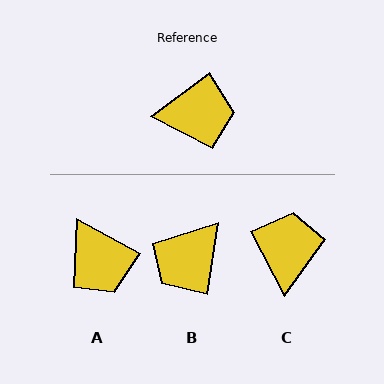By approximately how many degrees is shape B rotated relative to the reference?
Approximately 136 degrees clockwise.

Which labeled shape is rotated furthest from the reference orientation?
B, about 136 degrees away.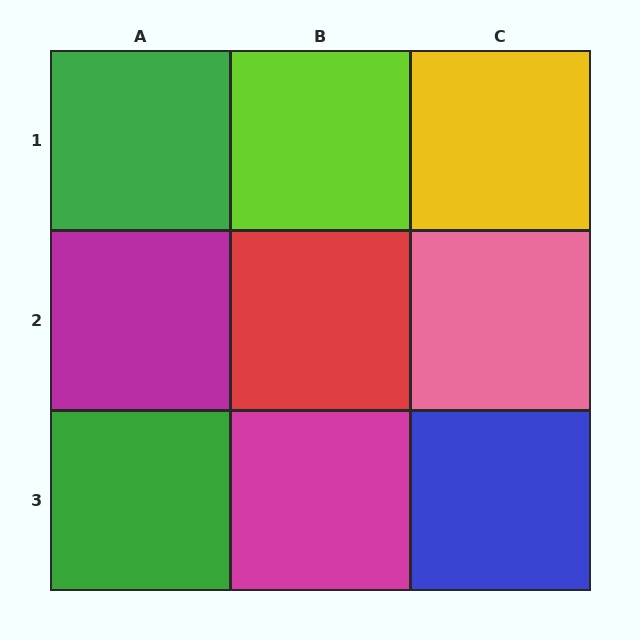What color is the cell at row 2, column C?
Pink.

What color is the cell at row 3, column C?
Blue.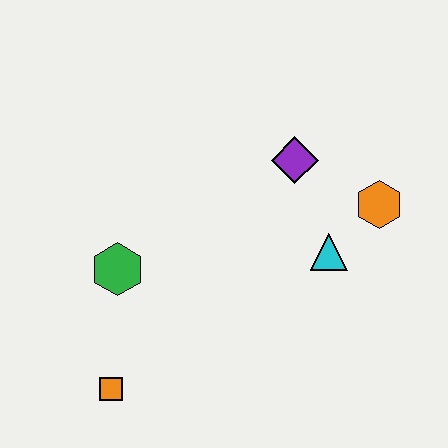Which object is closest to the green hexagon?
The orange square is closest to the green hexagon.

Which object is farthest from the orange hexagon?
The orange square is farthest from the orange hexagon.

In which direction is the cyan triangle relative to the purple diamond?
The cyan triangle is below the purple diamond.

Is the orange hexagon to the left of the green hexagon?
No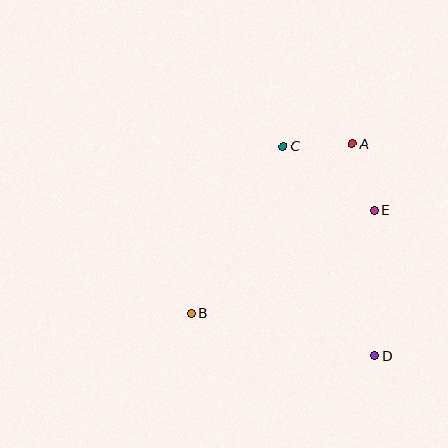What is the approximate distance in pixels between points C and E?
The distance between C and E is approximately 111 pixels.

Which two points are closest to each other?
Points A and C are closest to each other.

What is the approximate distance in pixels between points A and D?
The distance between A and D is approximately 213 pixels.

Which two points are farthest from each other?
Points A and B are farthest from each other.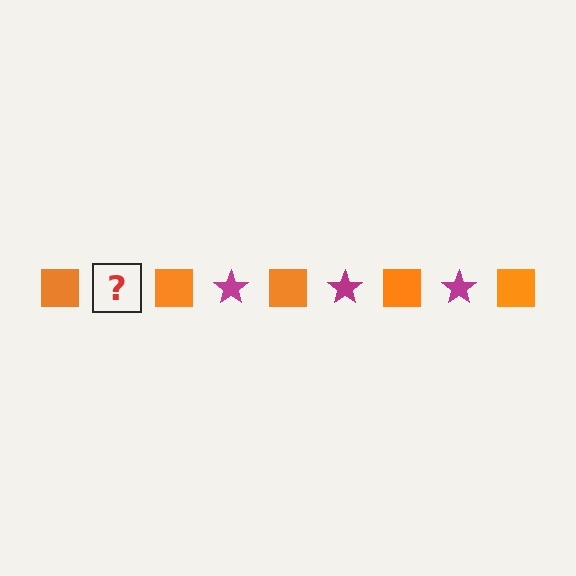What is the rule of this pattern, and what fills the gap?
The rule is that the pattern alternates between orange square and magenta star. The gap should be filled with a magenta star.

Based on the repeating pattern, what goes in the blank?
The blank should be a magenta star.